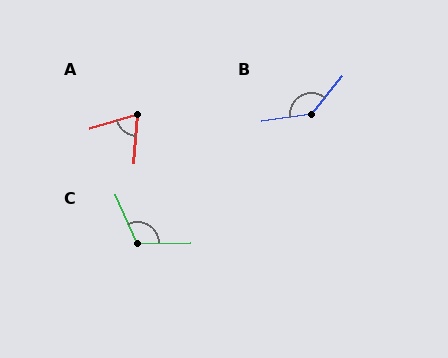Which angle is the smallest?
A, at approximately 69 degrees.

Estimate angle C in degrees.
Approximately 114 degrees.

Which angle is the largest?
B, at approximately 137 degrees.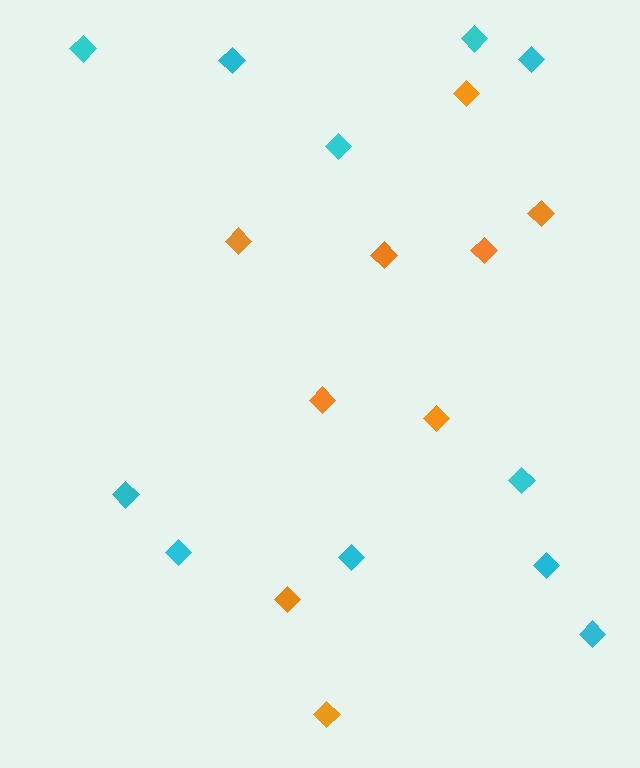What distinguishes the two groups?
There are 2 groups: one group of cyan diamonds (11) and one group of orange diamonds (9).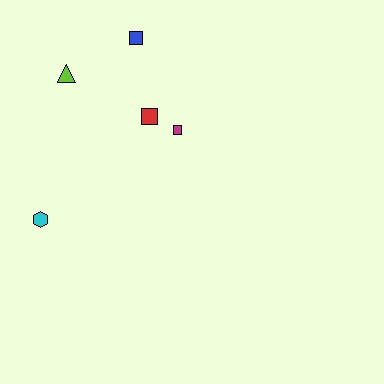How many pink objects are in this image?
There are no pink objects.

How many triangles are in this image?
There is 1 triangle.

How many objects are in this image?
There are 5 objects.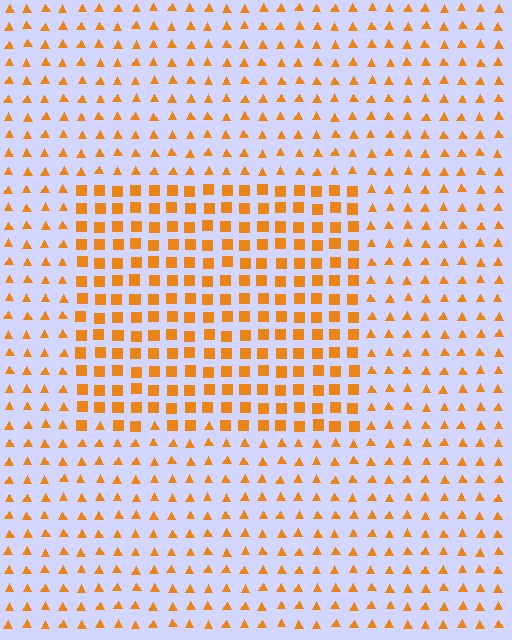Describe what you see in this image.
The image is filled with small orange elements arranged in a uniform grid. A rectangle-shaped region contains squares, while the surrounding area contains triangles. The boundary is defined purely by the change in element shape.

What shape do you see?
I see a rectangle.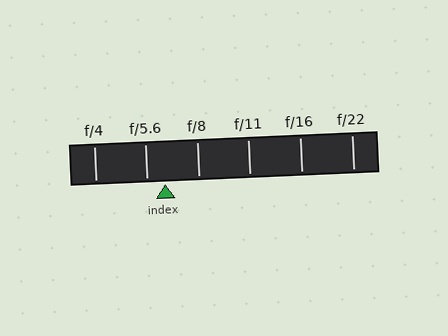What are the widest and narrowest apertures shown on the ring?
The widest aperture shown is f/4 and the narrowest is f/22.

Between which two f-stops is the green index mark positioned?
The index mark is between f/5.6 and f/8.